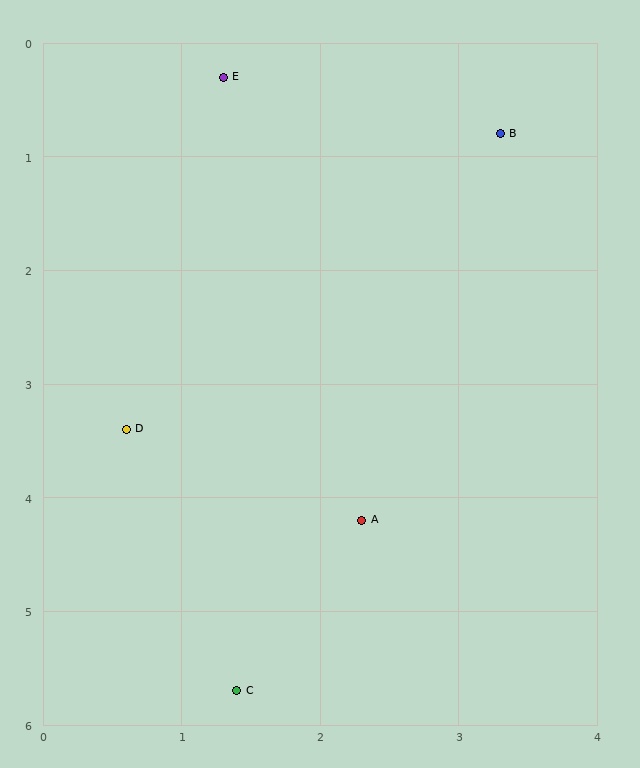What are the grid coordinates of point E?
Point E is at approximately (1.3, 0.3).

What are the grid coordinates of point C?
Point C is at approximately (1.4, 5.7).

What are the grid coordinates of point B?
Point B is at approximately (3.3, 0.8).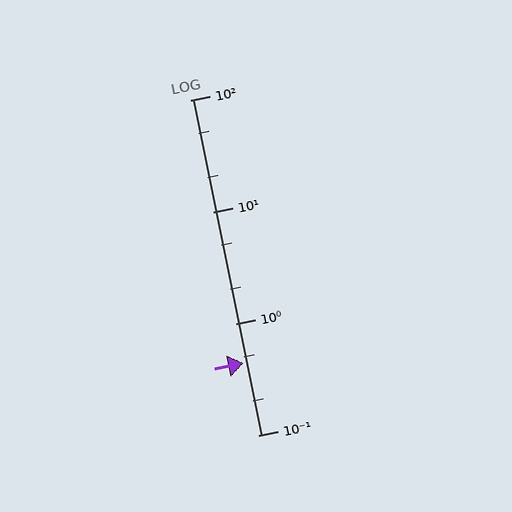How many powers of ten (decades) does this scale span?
The scale spans 3 decades, from 0.1 to 100.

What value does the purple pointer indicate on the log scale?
The pointer indicates approximately 0.44.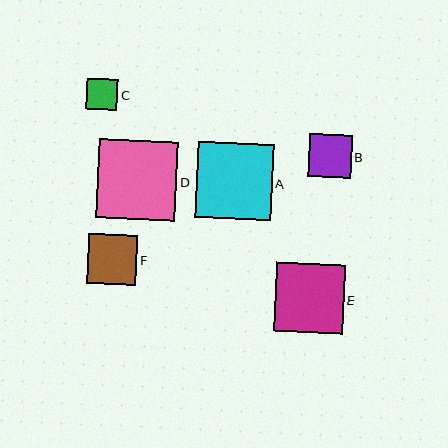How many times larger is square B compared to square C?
Square B is approximately 1.4 times the size of square C.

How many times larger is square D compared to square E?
Square D is approximately 1.2 times the size of square E.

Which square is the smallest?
Square C is the smallest with a size of approximately 31 pixels.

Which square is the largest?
Square D is the largest with a size of approximately 79 pixels.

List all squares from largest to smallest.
From largest to smallest: D, A, E, F, B, C.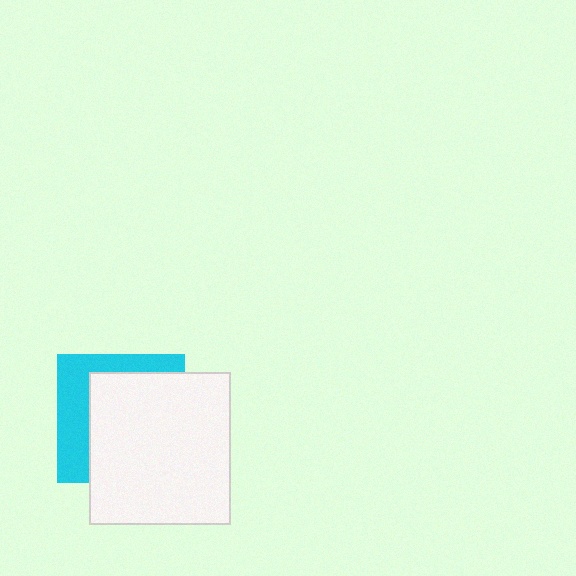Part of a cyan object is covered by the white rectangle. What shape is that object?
It is a square.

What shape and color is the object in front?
The object in front is a white rectangle.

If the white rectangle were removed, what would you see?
You would see the complete cyan square.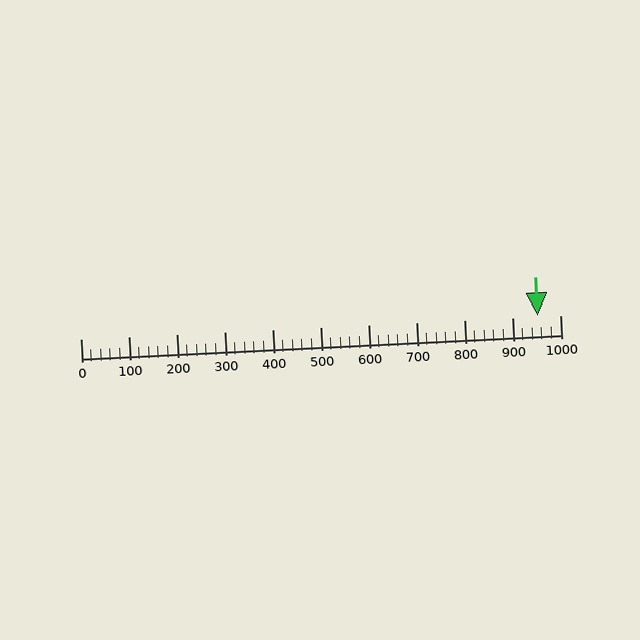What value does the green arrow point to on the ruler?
The green arrow points to approximately 954.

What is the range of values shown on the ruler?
The ruler shows values from 0 to 1000.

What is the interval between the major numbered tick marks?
The major tick marks are spaced 100 units apart.